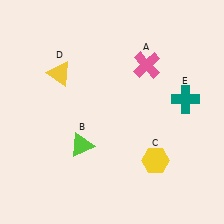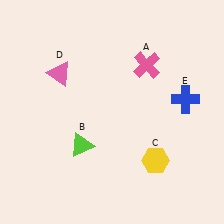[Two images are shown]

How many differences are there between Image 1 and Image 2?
There are 2 differences between the two images.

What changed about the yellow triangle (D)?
In Image 1, D is yellow. In Image 2, it changed to pink.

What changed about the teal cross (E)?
In Image 1, E is teal. In Image 2, it changed to blue.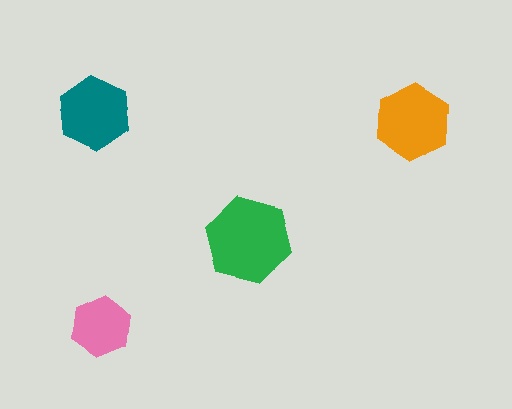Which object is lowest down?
The pink hexagon is bottommost.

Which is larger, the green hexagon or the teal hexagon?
The green one.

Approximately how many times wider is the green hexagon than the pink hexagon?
About 1.5 times wider.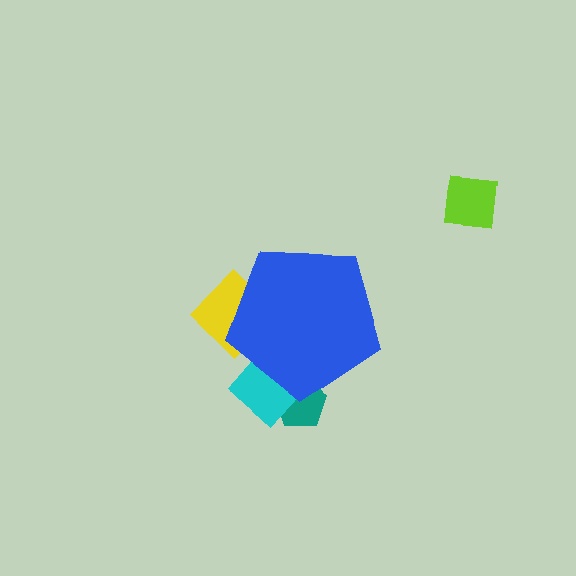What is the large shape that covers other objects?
A blue pentagon.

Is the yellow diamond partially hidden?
Yes, the yellow diamond is partially hidden behind the blue pentagon.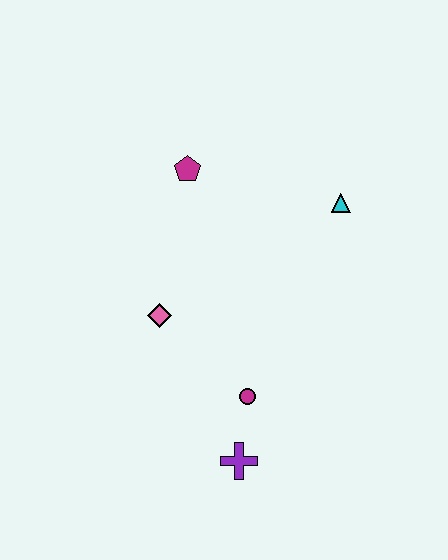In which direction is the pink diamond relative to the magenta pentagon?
The pink diamond is below the magenta pentagon.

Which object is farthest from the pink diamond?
The cyan triangle is farthest from the pink diamond.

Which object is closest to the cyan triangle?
The magenta pentagon is closest to the cyan triangle.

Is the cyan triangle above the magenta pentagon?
No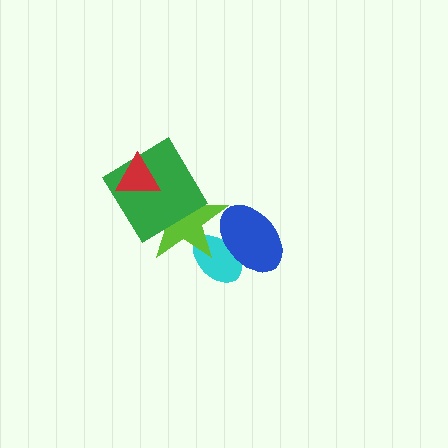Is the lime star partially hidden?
Yes, it is partially covered by another shape.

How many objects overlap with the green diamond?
2 objects overlap with the green diamond.